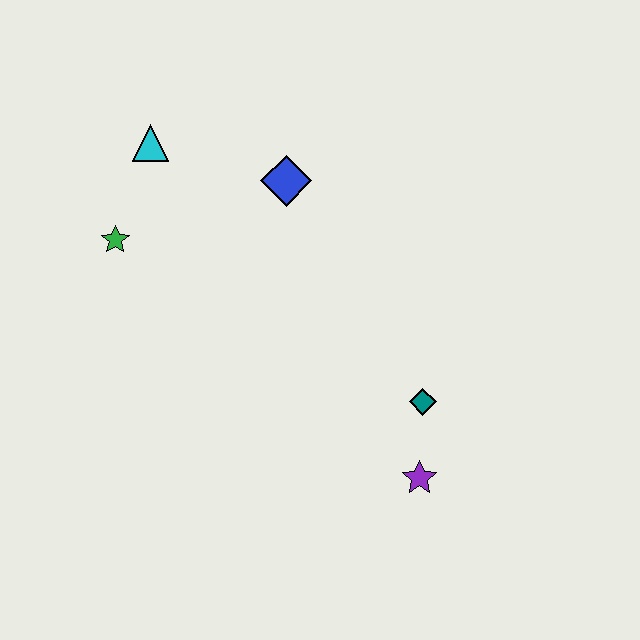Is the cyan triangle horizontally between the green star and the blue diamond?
Yes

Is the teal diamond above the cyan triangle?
No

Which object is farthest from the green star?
The purple star is farthest from the green star.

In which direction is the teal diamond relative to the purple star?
The teal diamond is above the purple star.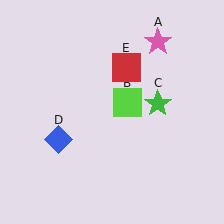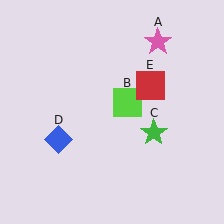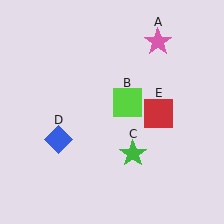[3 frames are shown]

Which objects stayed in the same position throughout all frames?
Pink star (object A) and lime square (object B) and blue diamond (object D) remained stationary.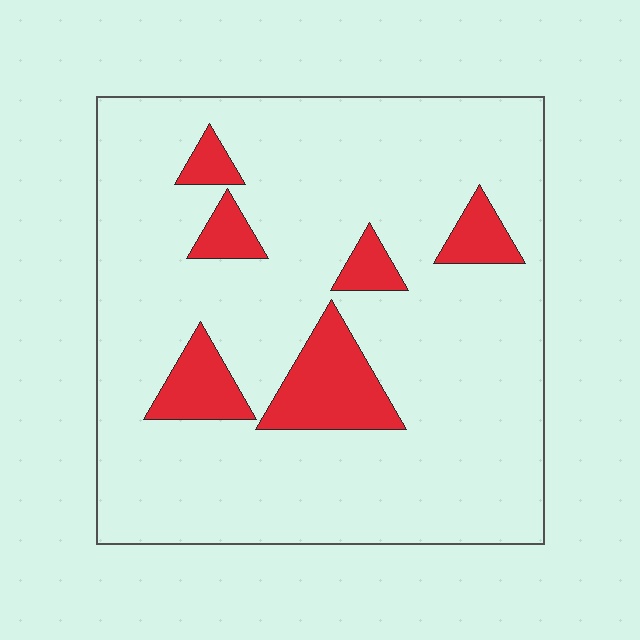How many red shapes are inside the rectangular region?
6.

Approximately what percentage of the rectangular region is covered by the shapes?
Approximately 15%.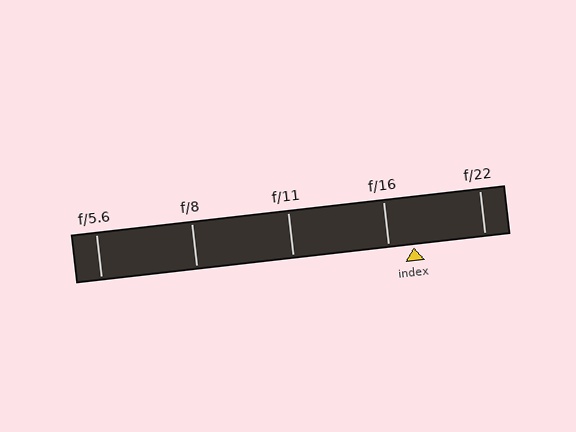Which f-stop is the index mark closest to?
The index mark is closest to f/16.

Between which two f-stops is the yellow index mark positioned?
The index mark is between f/16 and f/22.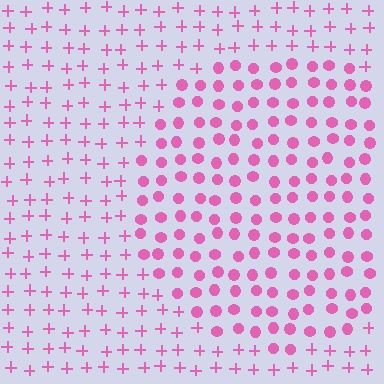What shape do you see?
I see a circle.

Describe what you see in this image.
The image is filled with small pink elements arranged in a uniform grid. A circle-shaped region contains circles, while the surrounding area contains plus signs. The boundary is defined purely by the change in element shape.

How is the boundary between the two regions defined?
The boundary is defined by a change in element shape: circles inside vs. plus signs outside. All elements share the same color and spacing.